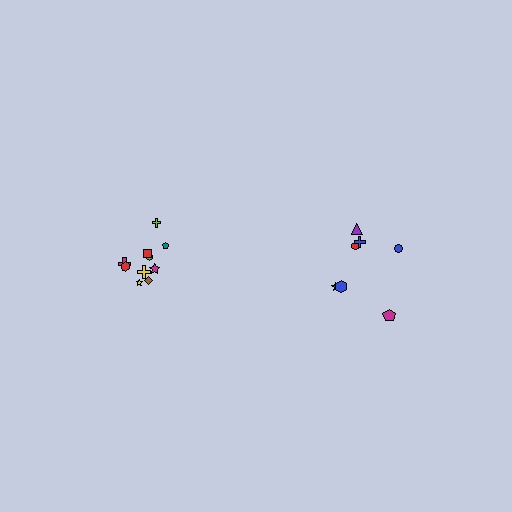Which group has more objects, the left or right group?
The left group.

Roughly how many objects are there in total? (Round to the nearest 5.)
Roughly 15 objects in total.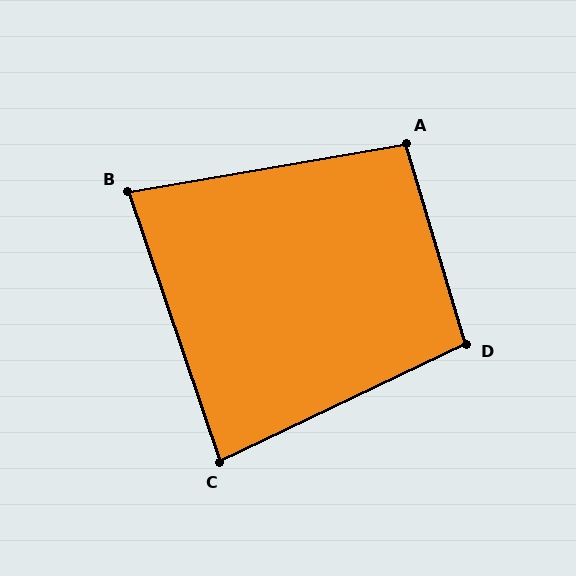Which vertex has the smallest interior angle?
B, at approximately 81 degrees.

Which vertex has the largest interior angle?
D, at approximately 99 degrees.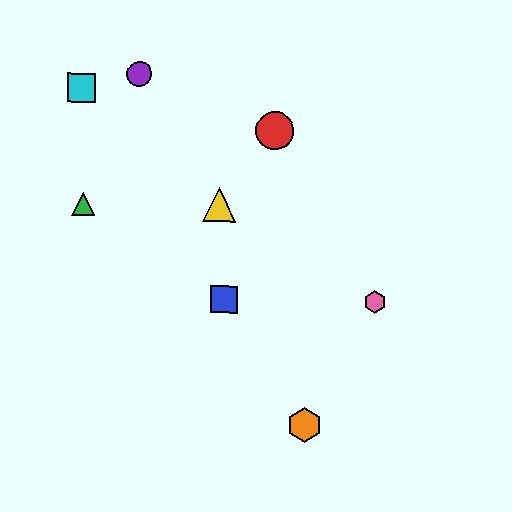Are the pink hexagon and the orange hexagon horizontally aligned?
No, the pink hexagon is at y≈302 and the orange hexagon is at y≈425.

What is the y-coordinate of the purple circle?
The purple circle is at y≈74.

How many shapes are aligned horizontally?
2 shapes (the blue square, the pink hexagon) are aligned horizontally.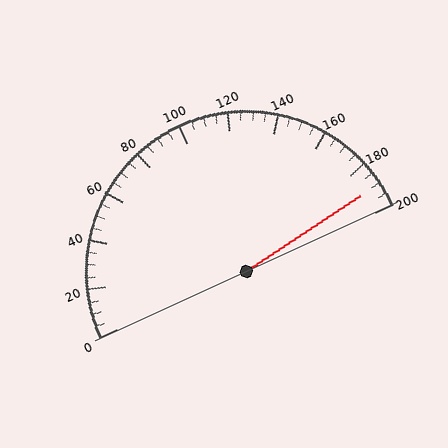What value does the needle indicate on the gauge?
The needle indicates approximately 190.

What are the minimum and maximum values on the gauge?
The gauge ranges from 0 to 200.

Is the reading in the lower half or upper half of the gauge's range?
The reading is in the upper half of the range (0 to 200).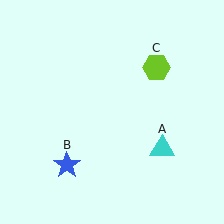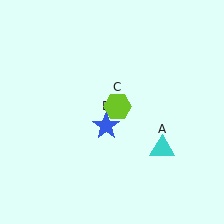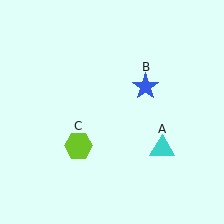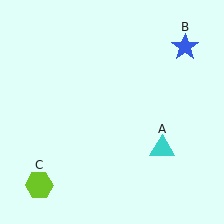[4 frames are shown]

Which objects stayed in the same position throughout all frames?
Cyan triangle (object A) remained stationary.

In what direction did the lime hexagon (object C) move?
The lime hexagon (object C) moved down and to the left.